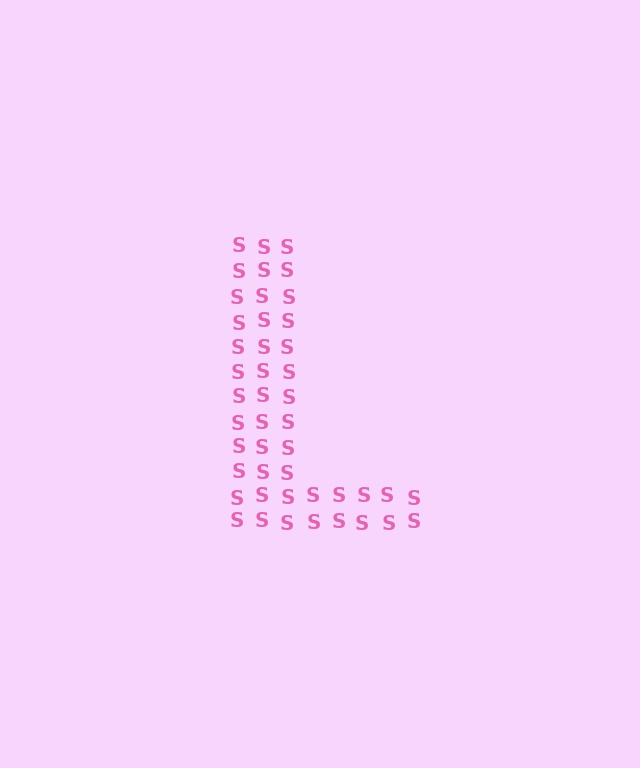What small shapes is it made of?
It is made of small letter S's.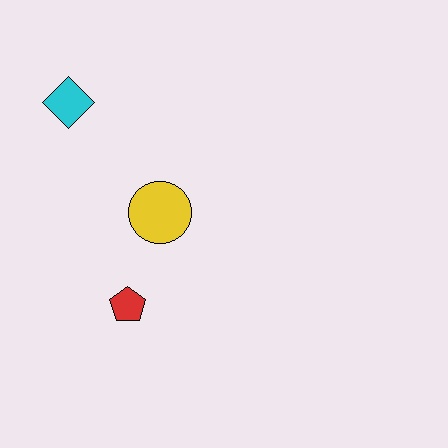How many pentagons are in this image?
There is 1 pentagon.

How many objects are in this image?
There are 3 objects.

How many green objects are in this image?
There are no green objects.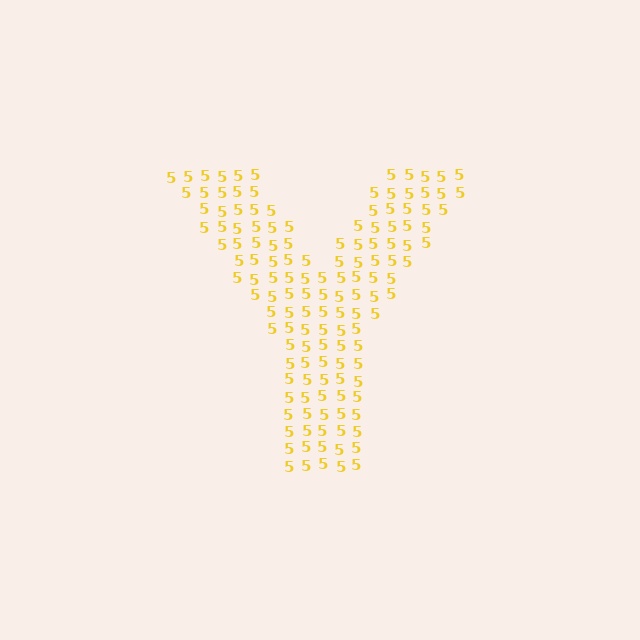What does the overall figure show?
The overall figure shows the letter Y.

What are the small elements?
The small elements are digit 5's.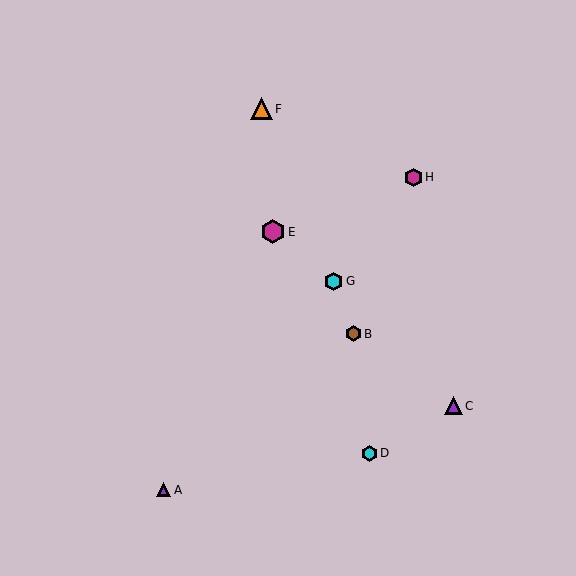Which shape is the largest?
The magenta hexagon (labeled E) is the largest.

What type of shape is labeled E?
Shape E is a magenta hexagon.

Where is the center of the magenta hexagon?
The center of the magenta hexagon is at (413, 177).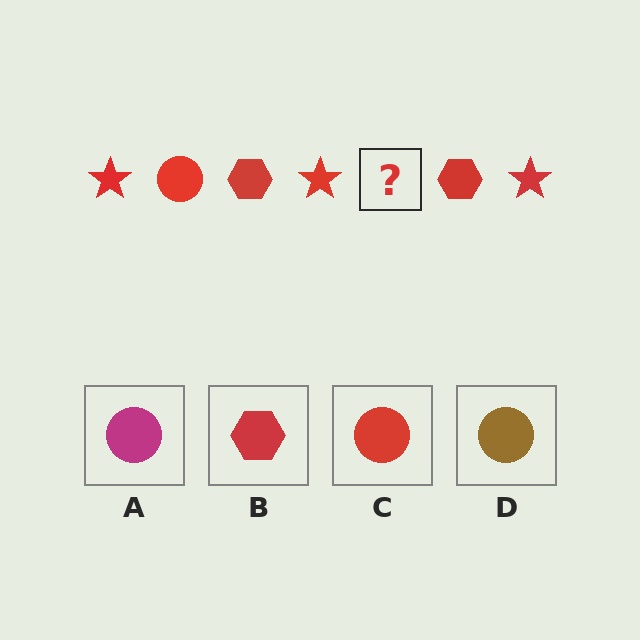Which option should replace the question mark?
Option C.